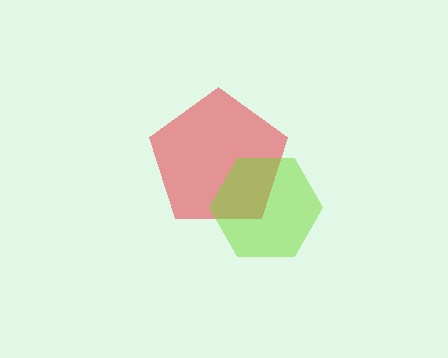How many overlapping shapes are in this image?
There are 2 overlapping shapes in the image.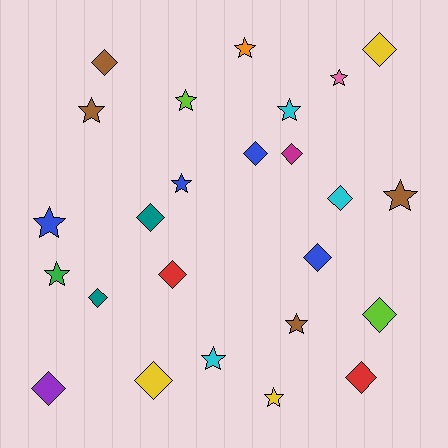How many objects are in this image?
There are 25 objects.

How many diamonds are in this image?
There are 13 diamonds.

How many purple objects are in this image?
There is 1 purple object.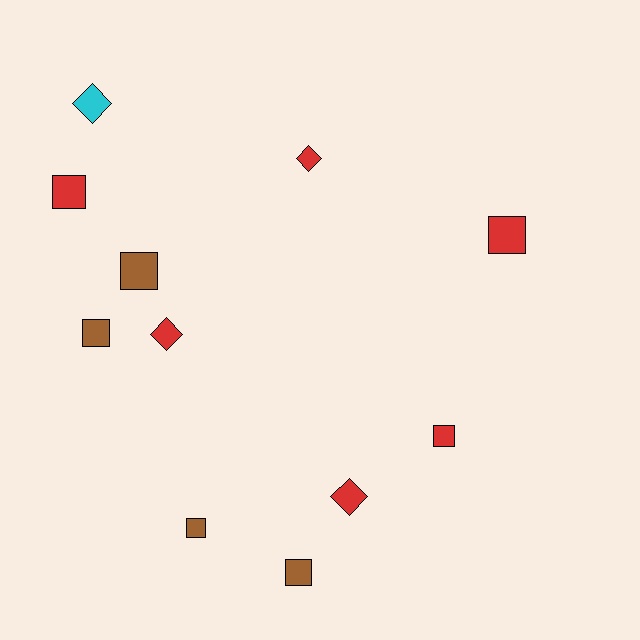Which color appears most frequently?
Red, with 6 objects.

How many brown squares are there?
There are 4 brown squares.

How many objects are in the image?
There are 11 objects.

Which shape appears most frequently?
Square, with 7 objects.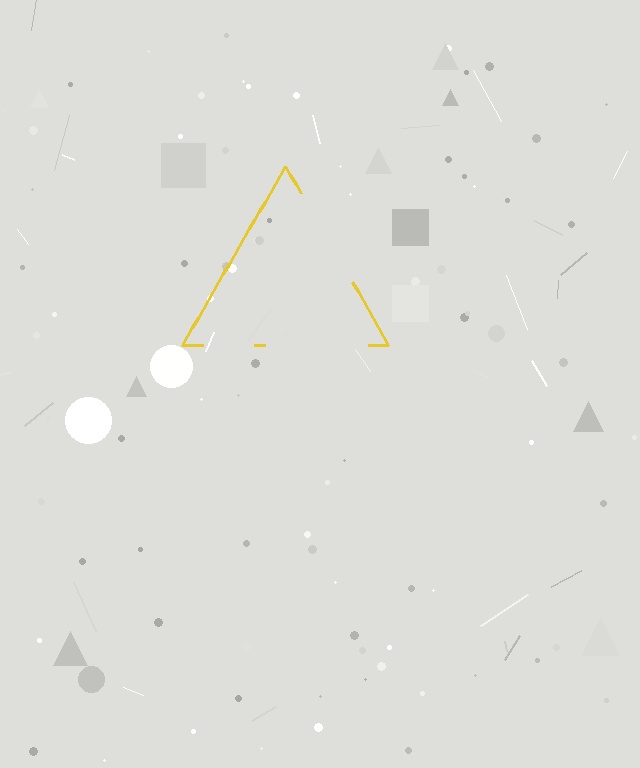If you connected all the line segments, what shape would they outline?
They would outline a triangle.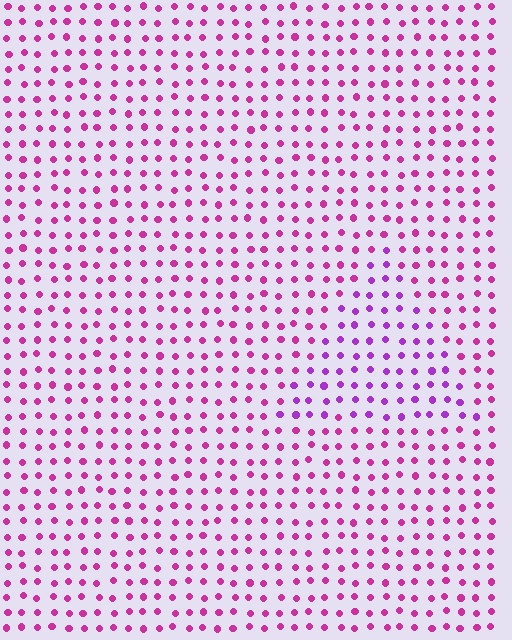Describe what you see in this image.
The image is filled with small magenta elements in a uniform arrangement. A triangle-shaped region is visible where the elements are tinted to a slightly different hue, forming a subtle color boundary.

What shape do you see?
I see a triangle.